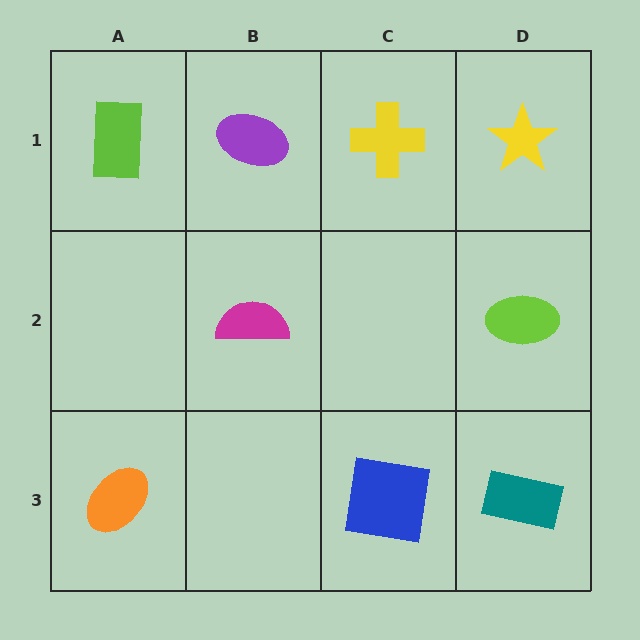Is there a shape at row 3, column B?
No, that cell is empty.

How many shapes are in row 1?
4 shapes.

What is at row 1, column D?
A yellow star.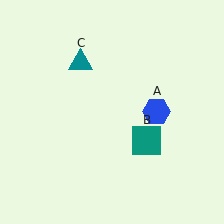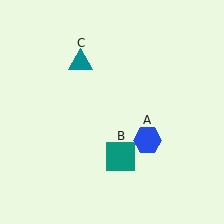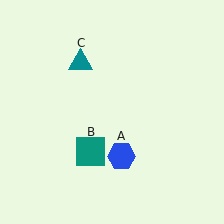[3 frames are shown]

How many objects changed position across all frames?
2 objects changed position: blue hexagon (object A), teal square (object B).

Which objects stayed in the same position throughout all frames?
Teal triangle (object C) remained stationary.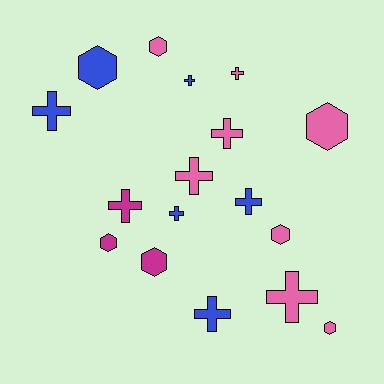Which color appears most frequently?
Pink, with 8 objects.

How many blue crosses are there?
There are 5 blue crosses.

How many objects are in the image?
There are 17 objects.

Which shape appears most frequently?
Cross, with 10 objects.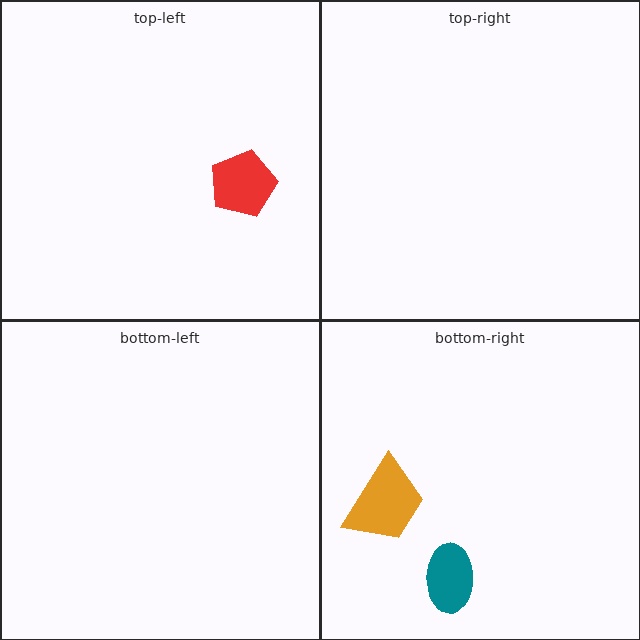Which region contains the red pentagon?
The top-left region.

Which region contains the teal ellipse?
The bottom-right region.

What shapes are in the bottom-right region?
The orange trapezoid, the teal ellipse.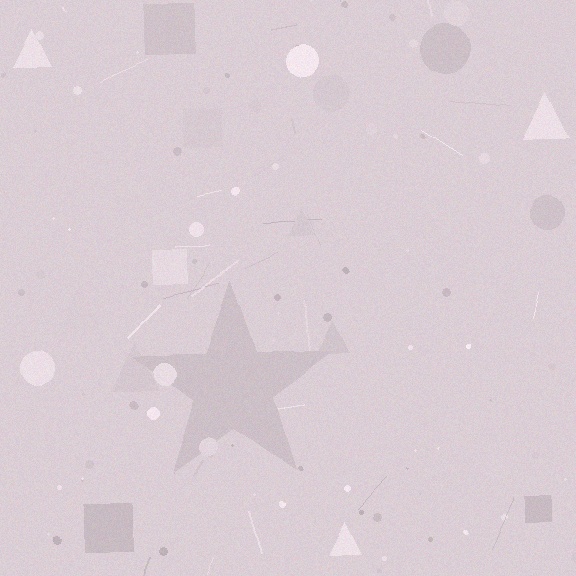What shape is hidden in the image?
A star is hidden in the image.